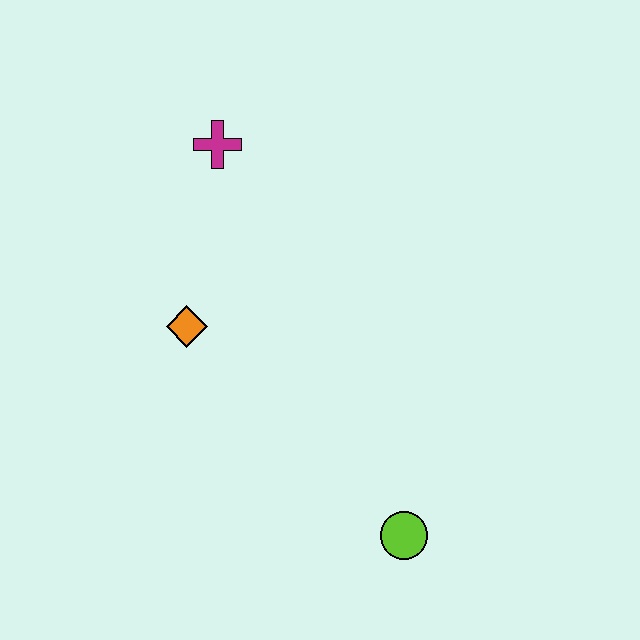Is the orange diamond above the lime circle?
Yes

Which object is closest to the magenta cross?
The orange diamond is closest to the magenta cross.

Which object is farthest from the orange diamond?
The lime circle is farthest from the orange diamond.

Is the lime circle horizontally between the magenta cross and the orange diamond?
No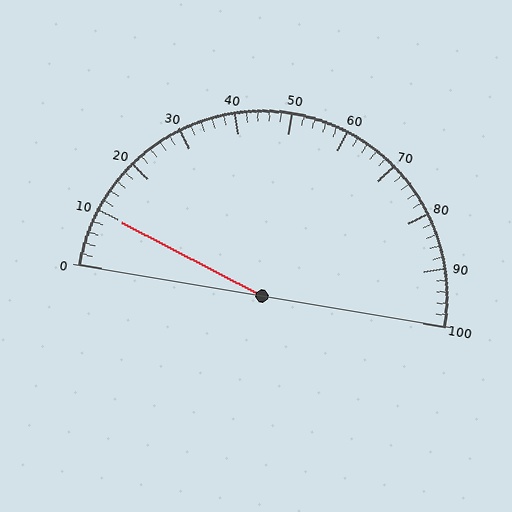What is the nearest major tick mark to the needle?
The nearest major tick mark is 10.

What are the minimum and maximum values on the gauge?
The gauge ranges from 0 to 100.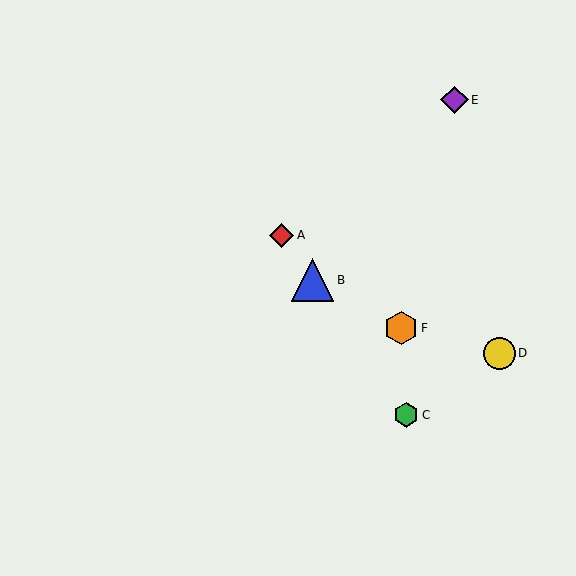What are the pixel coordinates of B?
Object B is at (313, 280).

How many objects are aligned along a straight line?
3 objects (A, B, C) are aligned along a straight line.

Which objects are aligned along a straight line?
Objects A, B, C are aligned along a straight line.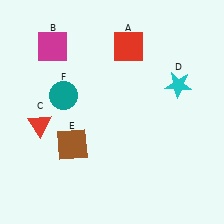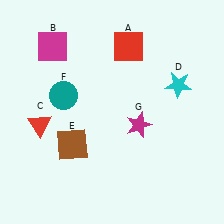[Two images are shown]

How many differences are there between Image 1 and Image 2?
There is 1 difference between the two images.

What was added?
A magenta star (G) was added in Image 2.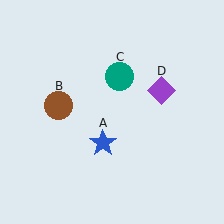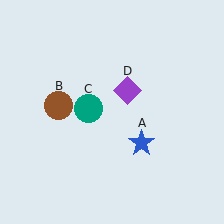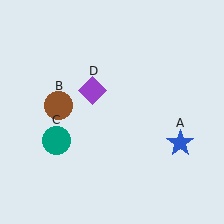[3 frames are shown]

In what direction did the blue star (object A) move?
The blue star (object A) moved right.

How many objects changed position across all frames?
3 objects changed position: blue star (object A), teal circle (object C), purple diamond (object D).